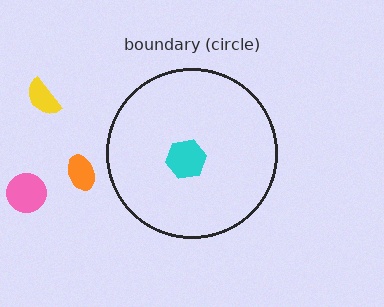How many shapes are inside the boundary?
1 inside, 3 outside.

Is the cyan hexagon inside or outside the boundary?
Inside.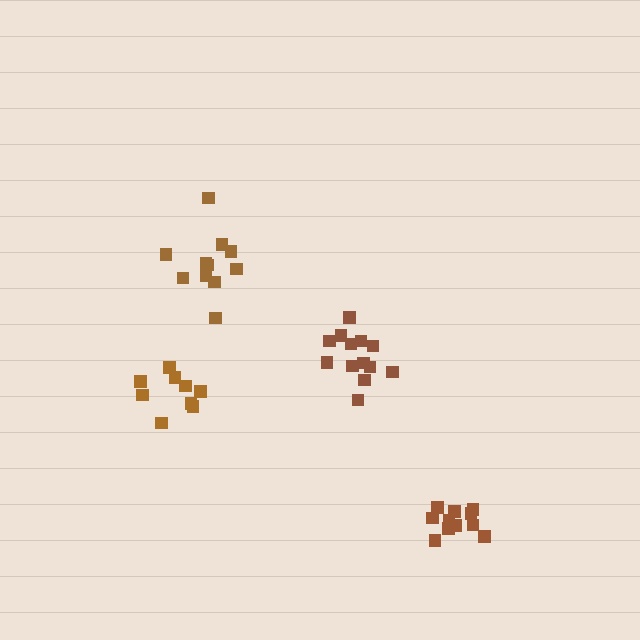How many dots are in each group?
Group 1: 11 dots, Group 2: 13 dots, Group 3: 11 dots, Group 4: 9 dots (44 total).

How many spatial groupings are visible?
There are 4 spatial groupings.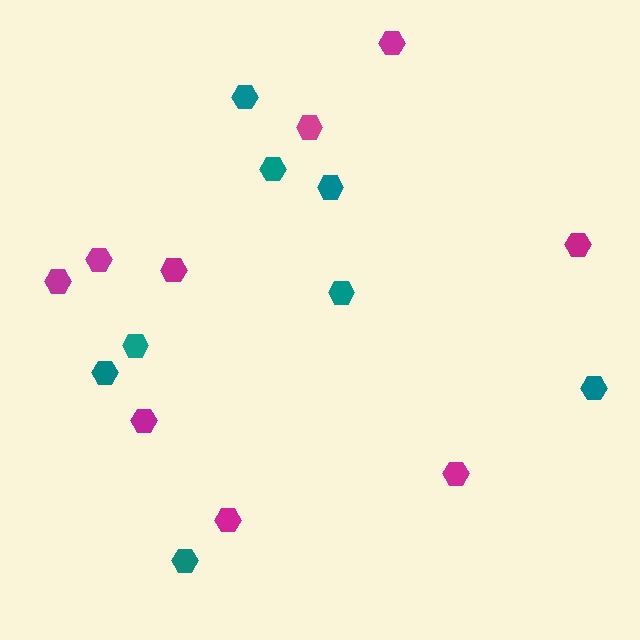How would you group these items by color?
There are 2 groups: one group of teal hexagons (8) and one group of magenta hexagons (9).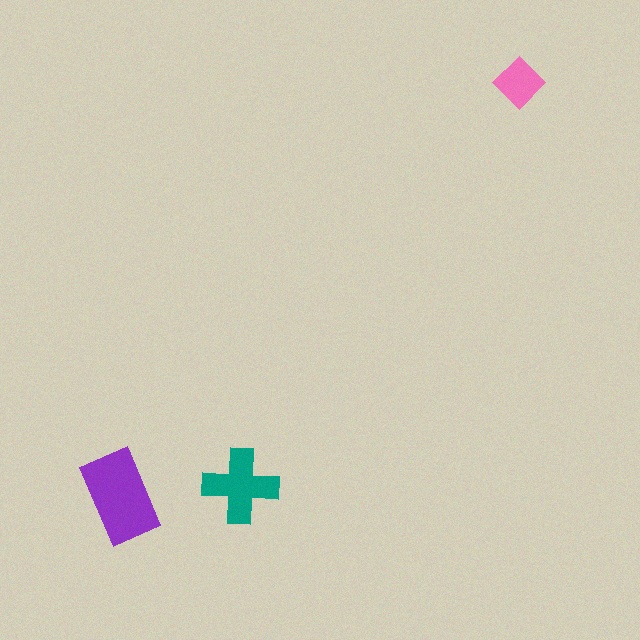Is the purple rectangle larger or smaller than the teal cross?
Larger.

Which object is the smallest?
The pink diamond.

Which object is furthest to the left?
The purple rectangle is leftmost.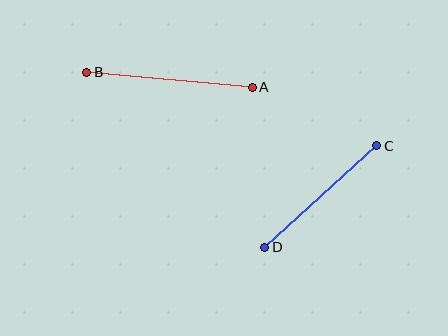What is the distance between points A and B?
The distance is approximately 166 pixels.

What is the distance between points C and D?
The distance is approximately 151 pixels.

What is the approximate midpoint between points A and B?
The midpoint is at approximately (169, 80) pixels.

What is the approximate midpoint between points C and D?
The midpoint is at approximately (321, 196) pixels.